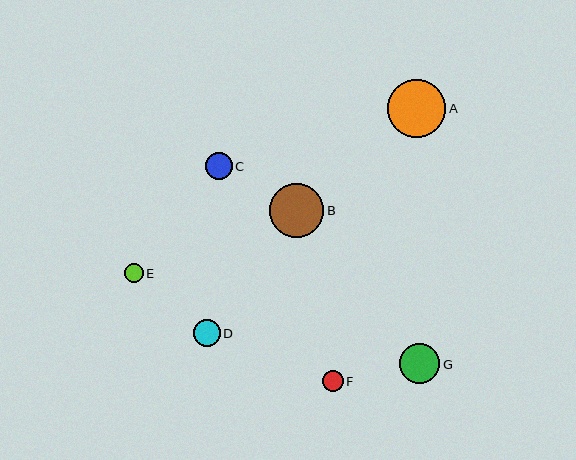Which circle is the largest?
Circle A is the largest with a size of approximately 58 pixels.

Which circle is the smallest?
Circle E is the smallest with a size of approximately 18 pixels.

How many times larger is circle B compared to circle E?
Circle B is approximately 2.9 times the size of circle E.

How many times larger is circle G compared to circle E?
Circle G is approximately 2.2 times the size of circle E.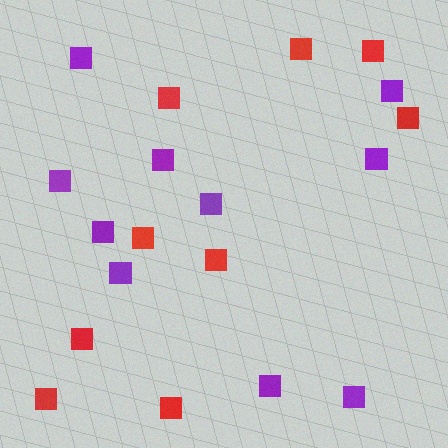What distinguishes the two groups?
There are 2 groups: one group of purple squares (10) and one group of red squares (9).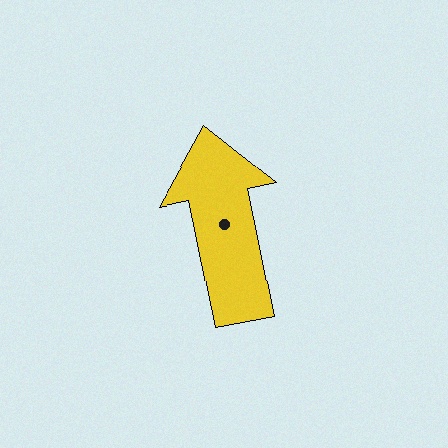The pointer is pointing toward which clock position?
Roughly 12 o'clock.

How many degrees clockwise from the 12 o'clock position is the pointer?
Approximately 349 degrees.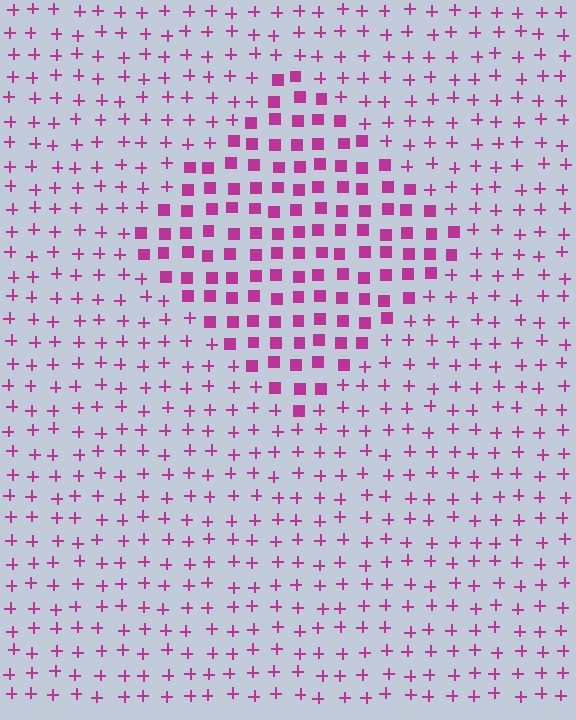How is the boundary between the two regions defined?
The boundary is defined by a change in element shape: squares inside vs. plus signs outside. All elements share the same color and spacing.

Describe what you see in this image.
The image is filled with small magenta elements arranged in a uniform grid. A diamond-shaped region contains squares, while the surrounding area contains plus signs. The boundary is defined purely by the change in element shape.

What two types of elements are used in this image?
The image uses squares inside the diamond region and plus signs outside it.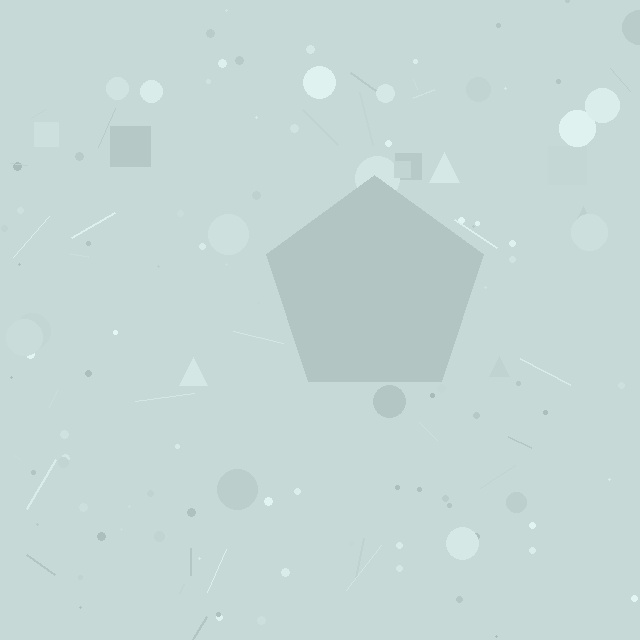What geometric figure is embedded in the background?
A pentagon is embedded in the background.